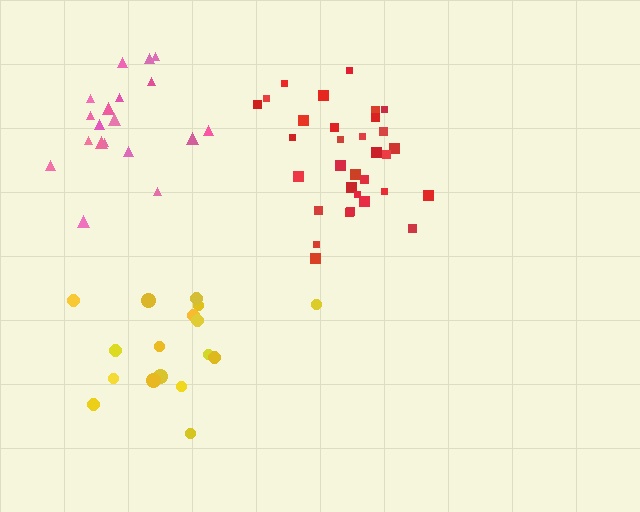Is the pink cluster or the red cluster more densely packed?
Red.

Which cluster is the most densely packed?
Red.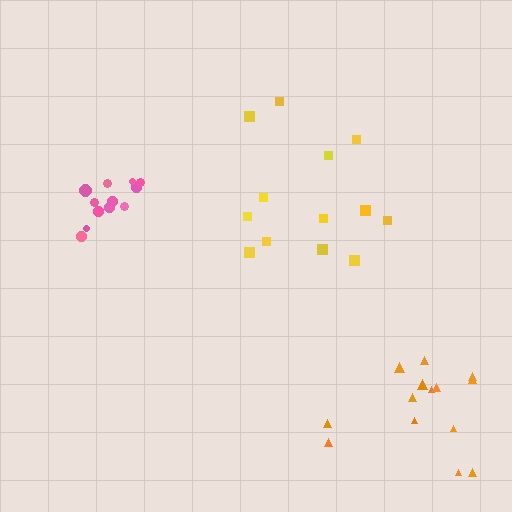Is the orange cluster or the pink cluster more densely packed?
Pink.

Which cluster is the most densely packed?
Pink.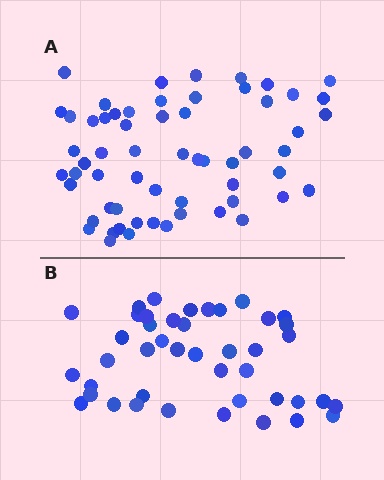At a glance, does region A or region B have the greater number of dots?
Region A (the top region) has more dots.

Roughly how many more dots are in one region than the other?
Region A has approximately 15 more dots than region B.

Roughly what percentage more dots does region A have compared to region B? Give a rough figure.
About 40% more.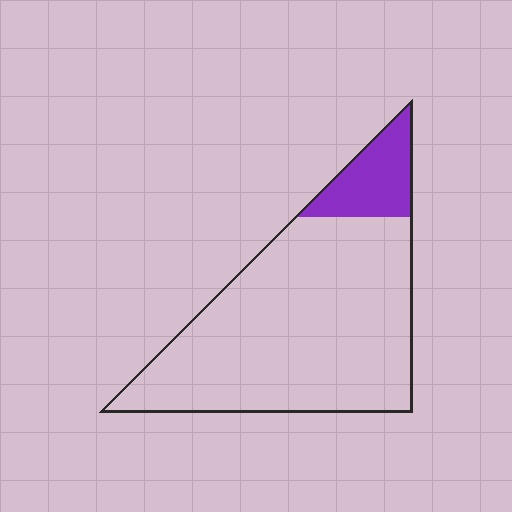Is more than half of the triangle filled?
No.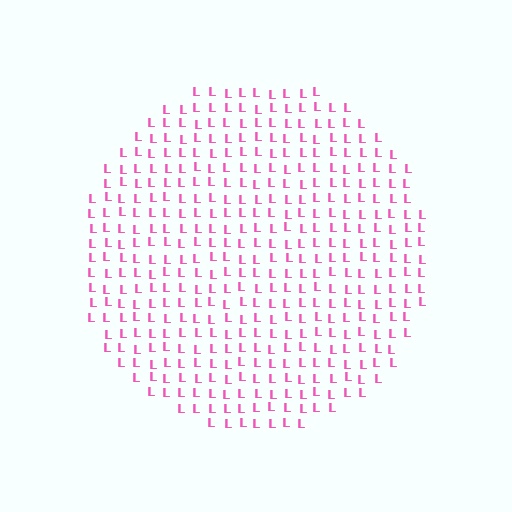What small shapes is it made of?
It is made of small letter L's.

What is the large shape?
The large shape is a circle.